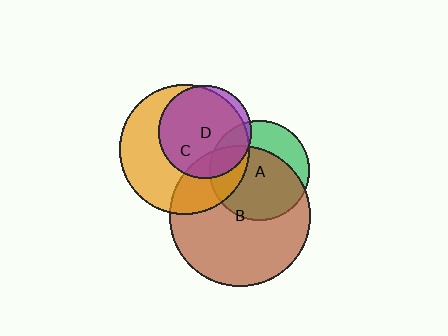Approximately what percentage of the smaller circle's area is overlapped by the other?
Approximately 20%.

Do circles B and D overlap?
Yes.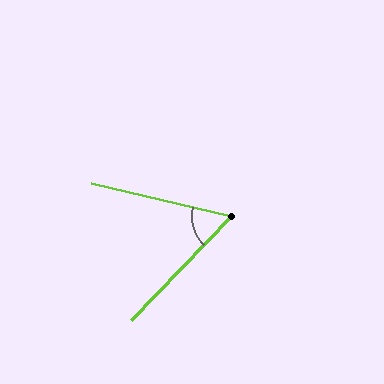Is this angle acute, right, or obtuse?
It is acute.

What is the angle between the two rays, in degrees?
Approximately 60 degrees.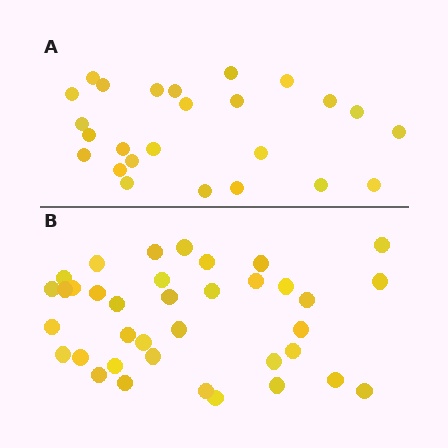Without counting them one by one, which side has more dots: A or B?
Region B (the bottom region) has more dots.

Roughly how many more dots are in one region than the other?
Region B has roughly 12 or so more dots than region A.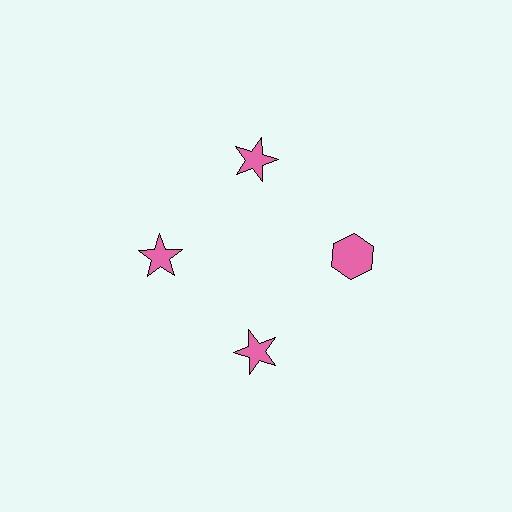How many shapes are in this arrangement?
There are 4 shapes arranged in a ring pattern.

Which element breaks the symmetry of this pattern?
The pink hexagon at roughly the 3 o'clock position breaks the symmetry. All other shapes are pink stars.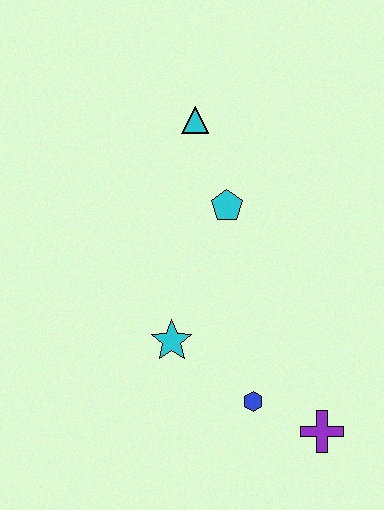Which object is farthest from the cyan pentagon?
The purple cross is farthest from the cyan pentagon.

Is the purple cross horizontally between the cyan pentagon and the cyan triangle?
No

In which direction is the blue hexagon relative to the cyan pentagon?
The blue hexagon is below the cyan pentagon.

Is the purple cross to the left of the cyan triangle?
No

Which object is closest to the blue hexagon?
The purple cross is closest to the blue hexagon.